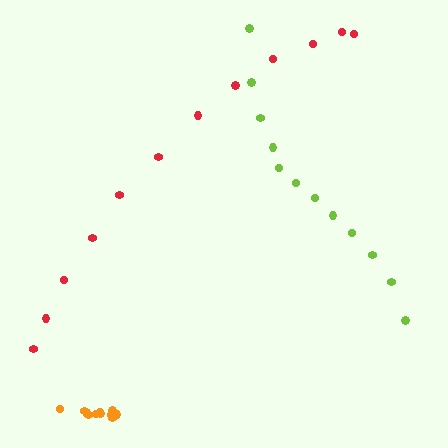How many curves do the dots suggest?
There are 3 distinct paths.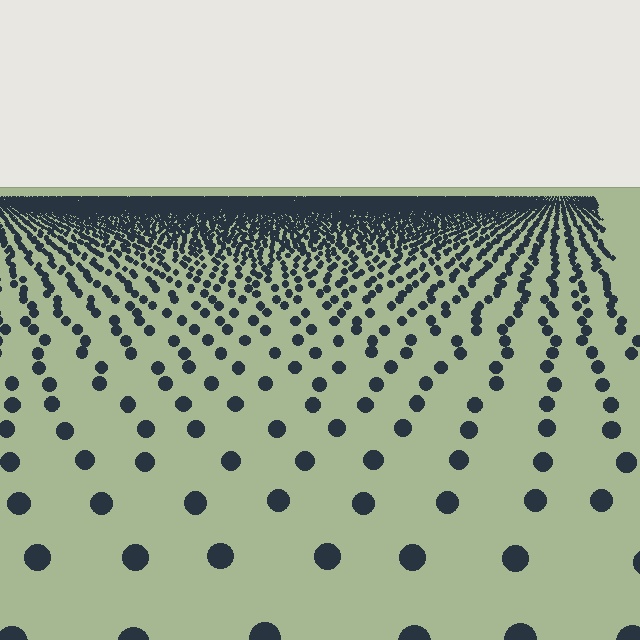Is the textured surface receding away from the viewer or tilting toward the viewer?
The surface is receding away from the viewer. Texture elements get smaller and denser toward the top.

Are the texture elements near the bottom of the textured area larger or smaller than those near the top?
Larger. Near the bottom, elements are closer to the viewer and appear at a bigger on-screen size.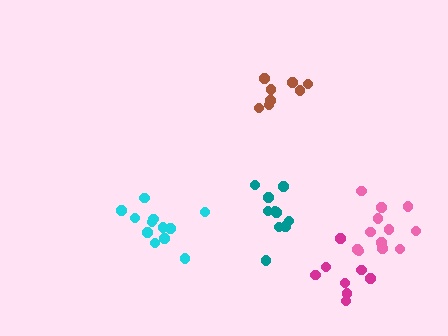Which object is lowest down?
The magenta cluster is bottommost.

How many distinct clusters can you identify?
There are 5 distinct clusters.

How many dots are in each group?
Group 1: 10 dots, Group 2: 12 dots, Group 3: 12 dots, Group 4: 8 dots, Group 5: 8 dots (50 total).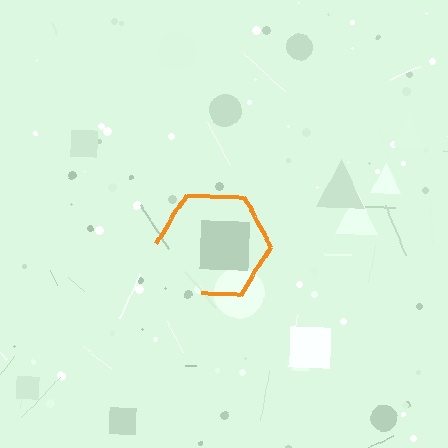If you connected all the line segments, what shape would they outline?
They would outline a hexagon.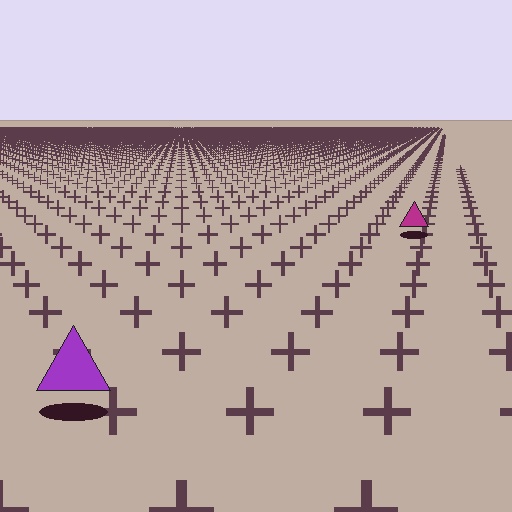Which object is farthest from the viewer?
The magenta triangle is farthest from the viewer. It appears smaller and the ground texture around it is denser.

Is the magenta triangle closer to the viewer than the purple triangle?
No. The purple triangle is closer — you can tell from the texture gradient: the ground texture is coarser near it.